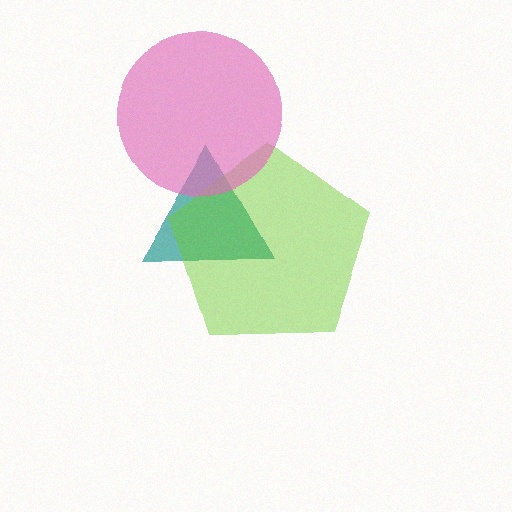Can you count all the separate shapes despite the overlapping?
Yes, there are 3 separate shapes.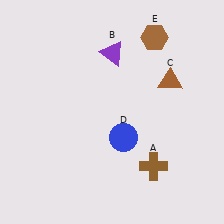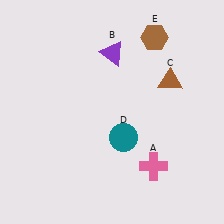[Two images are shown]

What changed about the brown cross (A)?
In Image 1, A is brown. In Image 2, it changed to pink.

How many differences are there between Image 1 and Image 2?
There are 2 differences between the two images.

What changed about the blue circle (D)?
In Image 1, D is blue. In Image 2, it changed to teal.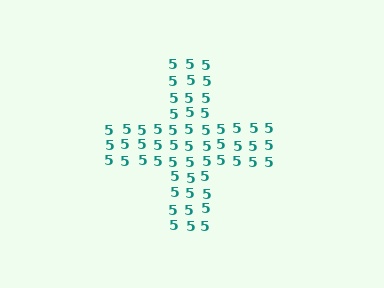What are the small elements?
The small elements are digit 5's.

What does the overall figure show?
The overall figure shows a cross.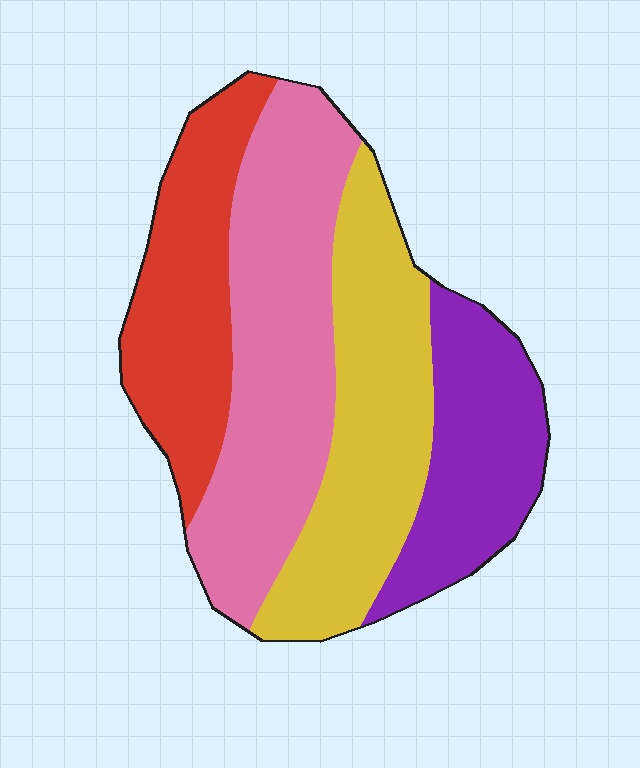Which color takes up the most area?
Pink, at roughly 35%.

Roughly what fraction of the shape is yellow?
Yellow covers roughly 25% of the shape.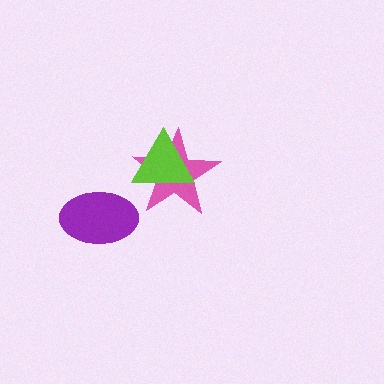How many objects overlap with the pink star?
1 object overlaps with the pink star.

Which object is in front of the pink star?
The lime triangle is in front of the pink star.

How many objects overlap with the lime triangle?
1 object overlaps with the lime triangle.